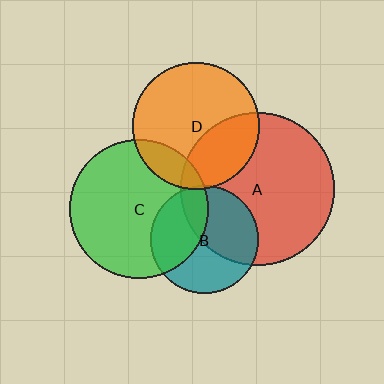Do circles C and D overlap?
Yes.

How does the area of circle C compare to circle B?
Approximately 1.7 times.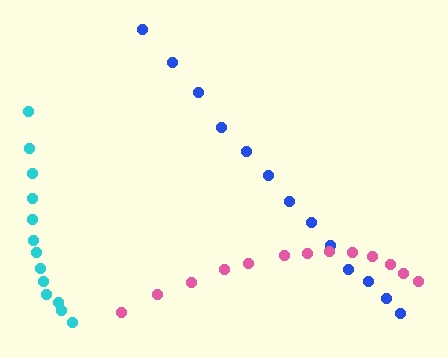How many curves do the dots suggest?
There are 3 distinct paths.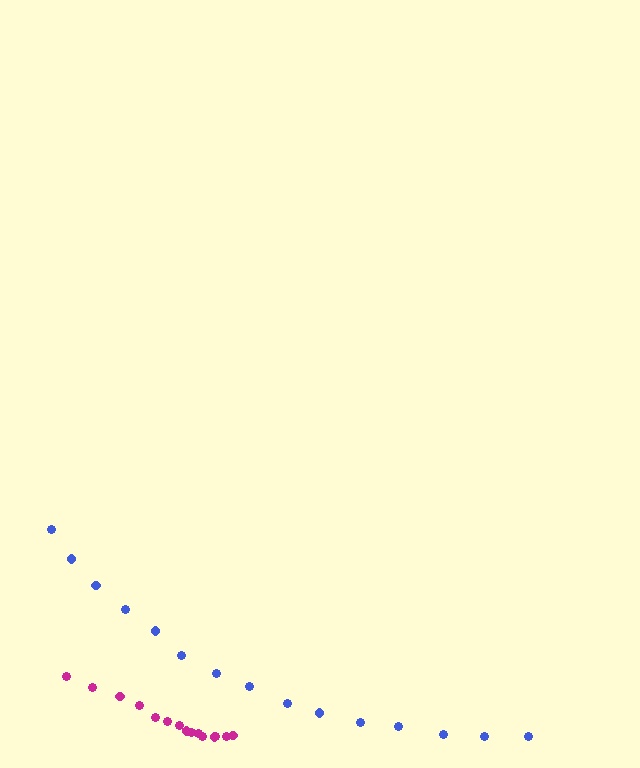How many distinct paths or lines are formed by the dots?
There are 2 distinct paths.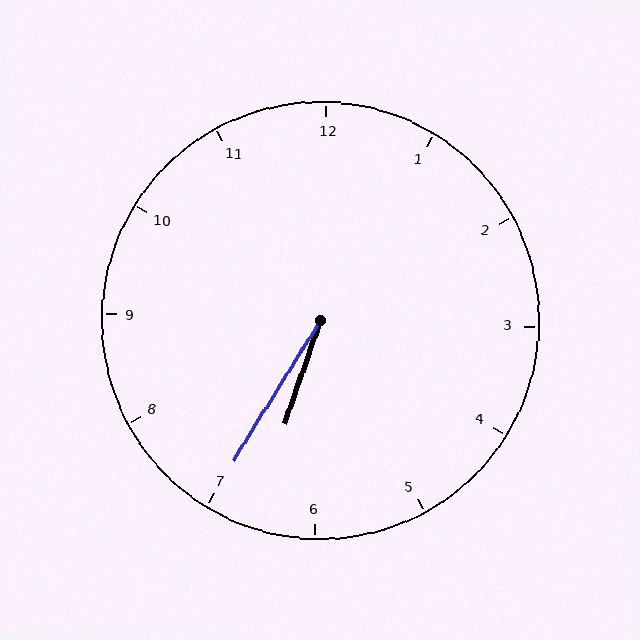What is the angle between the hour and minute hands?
Approximately 12 degrees.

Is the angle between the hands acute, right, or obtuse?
It is acute.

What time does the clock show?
6:35.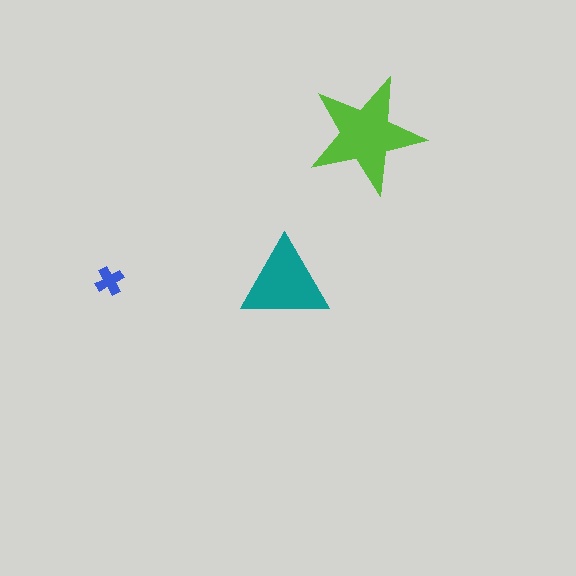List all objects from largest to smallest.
The lime star, the teal triangle, the blue cross.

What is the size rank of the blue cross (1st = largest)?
3rd.